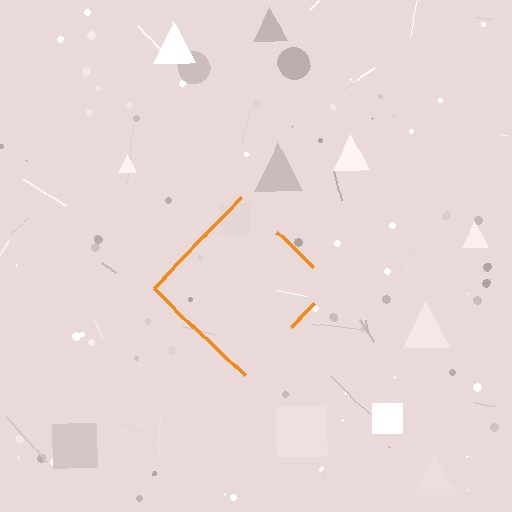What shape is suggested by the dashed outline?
The dashed outline suggests a diamond.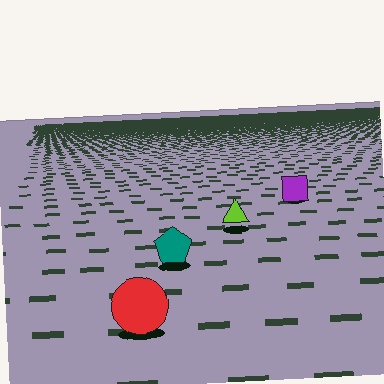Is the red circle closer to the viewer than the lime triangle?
Yes. The red circle is closer — you can tell from the texture gradient: the ground texture is coarser near it.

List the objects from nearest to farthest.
From nearest to farthest: the red circle, the teal pentagon, the lime triangle, the purple square.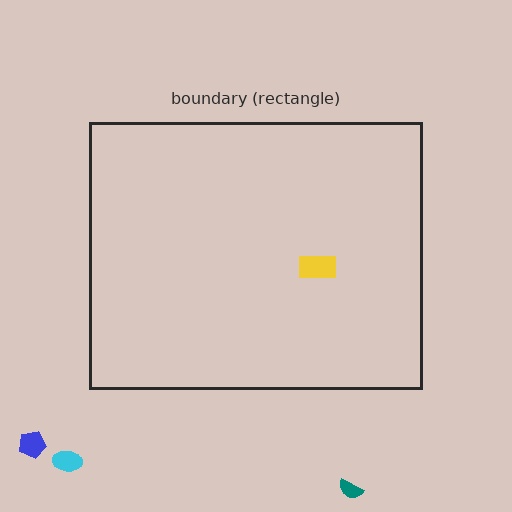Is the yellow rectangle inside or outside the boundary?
Inside.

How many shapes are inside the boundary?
1 inside, 3 outside.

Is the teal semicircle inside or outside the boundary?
Outside.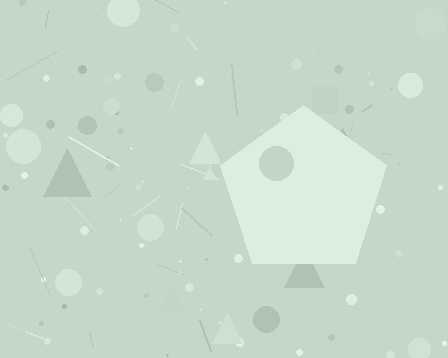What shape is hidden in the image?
A pentagon is hidden in the image.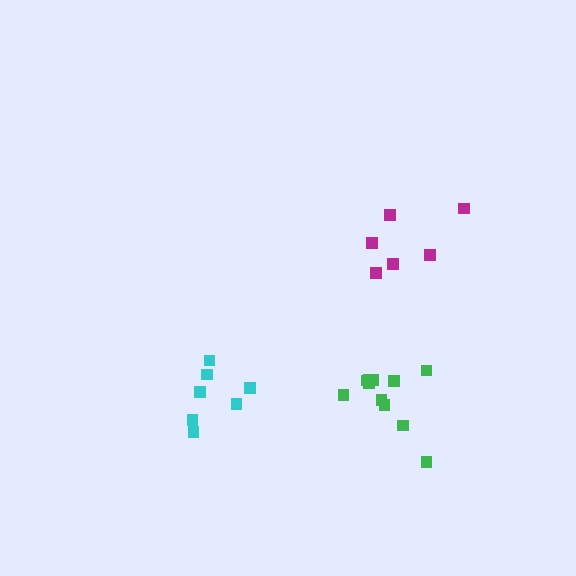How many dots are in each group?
Group 1: 11 dots, Group 2: 6 dots, Group 3: 7 dots (24 total).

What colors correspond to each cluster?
The clusters are colored: green, magenta, cyan.